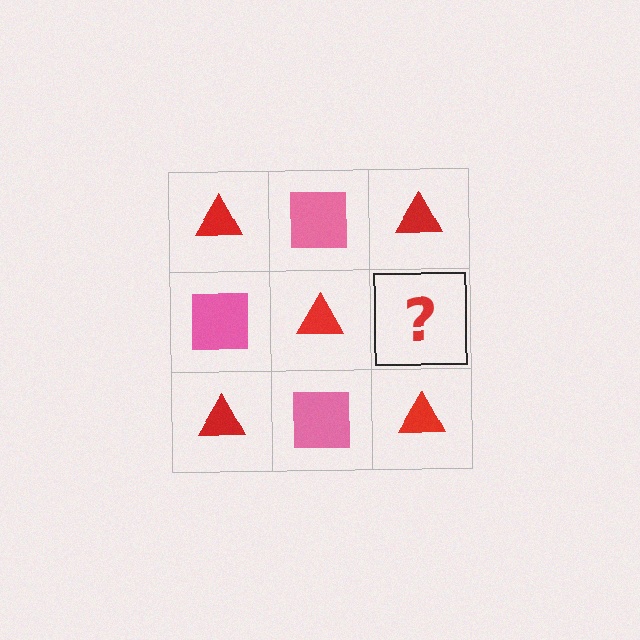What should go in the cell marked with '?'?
The missing cell should contain a pink square.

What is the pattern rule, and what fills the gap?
The rule is that it alternates red triangle and pink square in a checkerboard pattern. The gap should be filled with a pink square.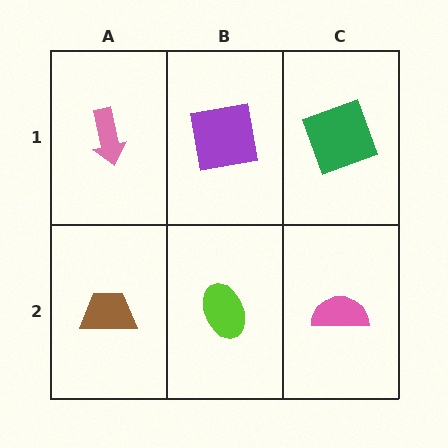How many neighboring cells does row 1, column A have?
2.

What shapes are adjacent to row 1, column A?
A brown trapezoid (row 2, column A), a purple square (row 1, column B).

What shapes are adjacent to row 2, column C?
A green square (row 1, column C), a lime ellipse (row 2, column B).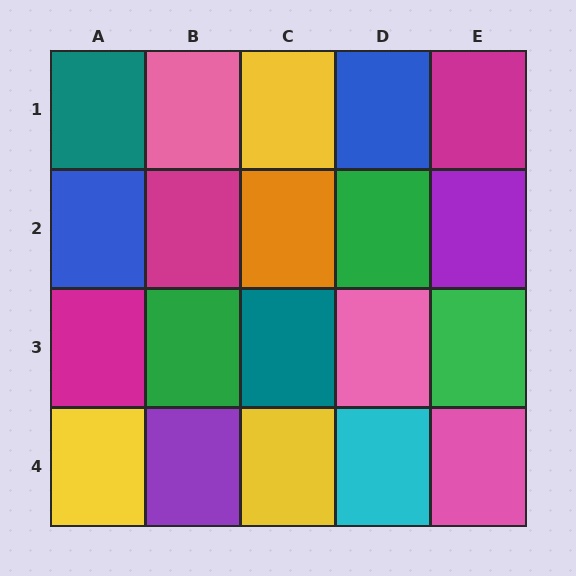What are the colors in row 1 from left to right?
Teal, pink, yellow, blue, magenta.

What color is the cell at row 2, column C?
Orange.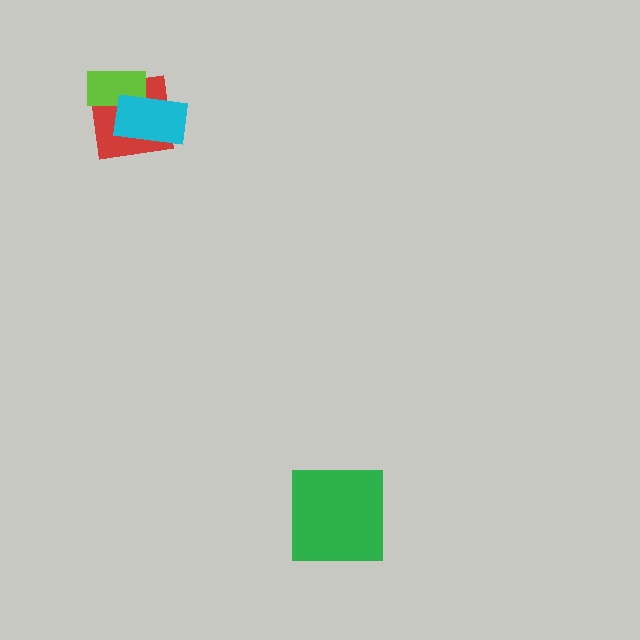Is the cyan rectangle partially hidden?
No, no other shape covers it.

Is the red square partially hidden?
Yes, it is partially covered by another shape.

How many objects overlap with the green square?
0 objects overlap with the green square.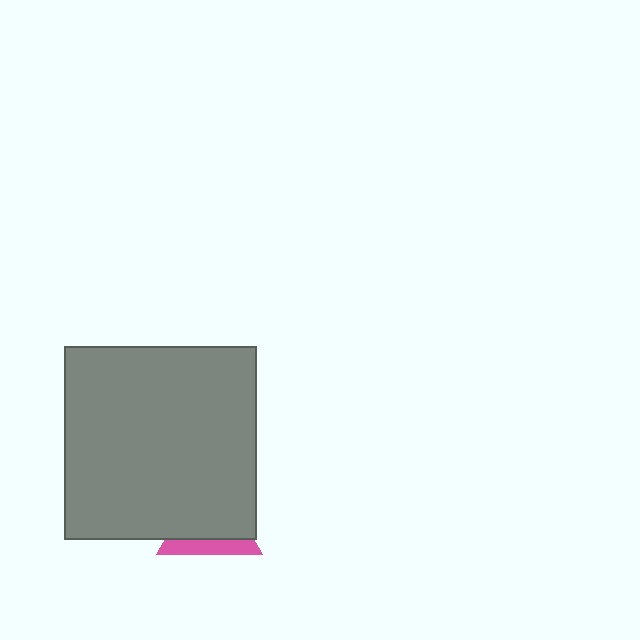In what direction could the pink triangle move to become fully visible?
The pink triangle could move down. That would shift it out from behind the gray square entirely.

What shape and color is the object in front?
The object in front is a gray square.